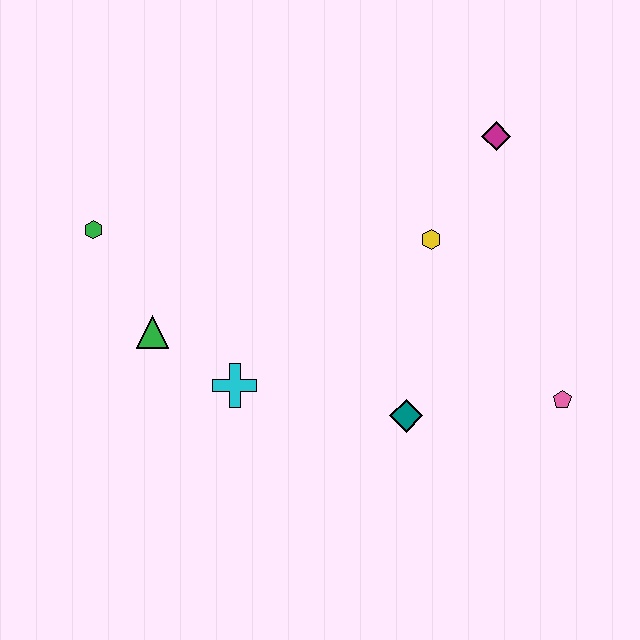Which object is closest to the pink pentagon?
The teal diamond is closest to the pink pentagon.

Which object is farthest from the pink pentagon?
The green hexagon is farthest from the pink pentagon.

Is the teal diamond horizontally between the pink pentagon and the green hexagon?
Yes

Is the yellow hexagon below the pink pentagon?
No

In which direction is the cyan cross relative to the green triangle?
The cyan cross is to the right of the green triangle.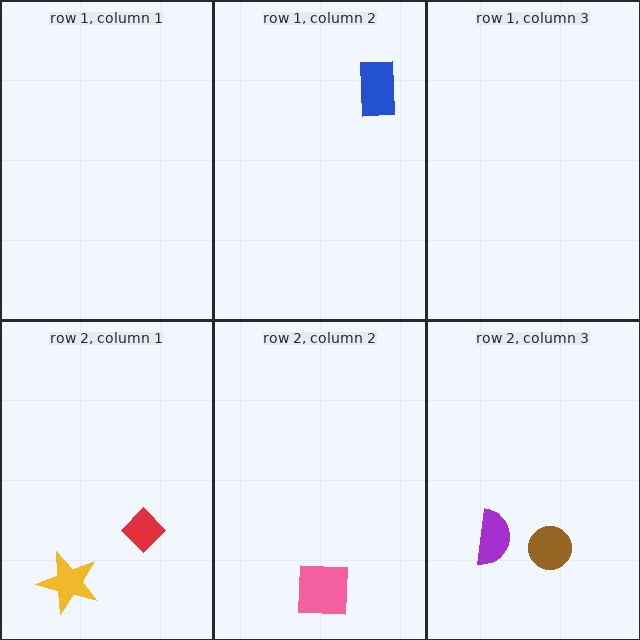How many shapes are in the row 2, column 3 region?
2.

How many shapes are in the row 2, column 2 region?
1.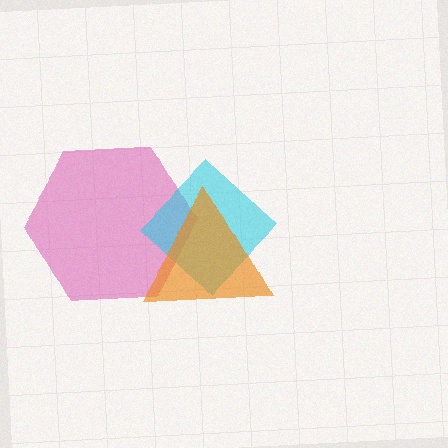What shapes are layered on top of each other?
The layered shapes are: a pink hexagon, a cyan diamond, an orange triangle.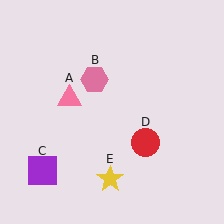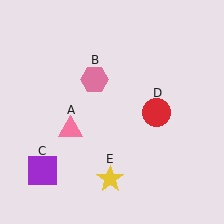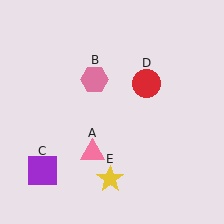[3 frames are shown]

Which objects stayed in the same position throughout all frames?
Pink hexagon (object B) and purple square (object C) and yellow star (object E) remained stationary.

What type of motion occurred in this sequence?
The pink triangle (object A), red circle (object D) rotated counterclockwise around the center of the scene.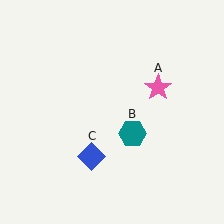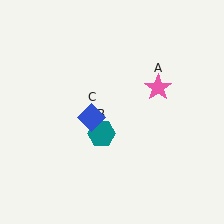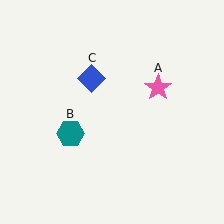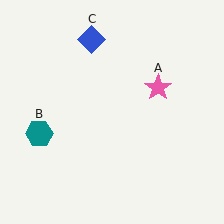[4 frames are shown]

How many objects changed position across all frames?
2 objects changed position: teal hexagon (object B), blue diamond (object C).